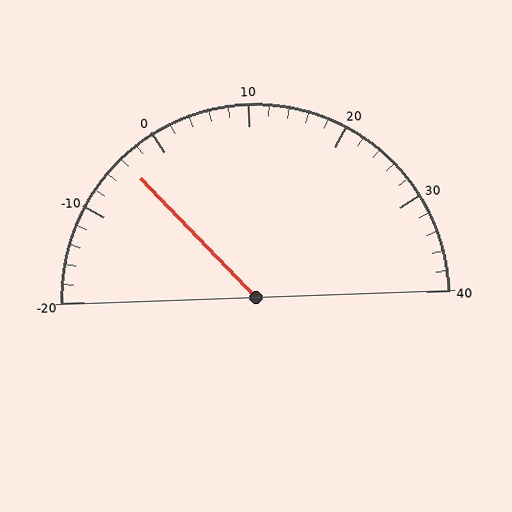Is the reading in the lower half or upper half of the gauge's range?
The reading is in the lower half of the range (-20 to 40).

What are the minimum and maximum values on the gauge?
The gauge ranges from -20 to 40.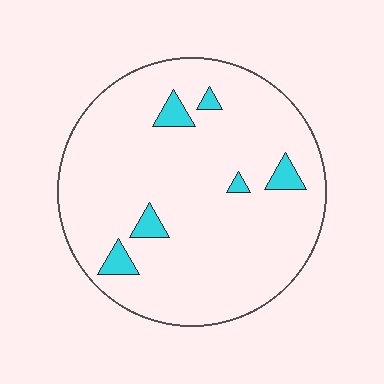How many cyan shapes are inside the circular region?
6.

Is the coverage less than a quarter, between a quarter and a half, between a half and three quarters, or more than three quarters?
Less than a quarter.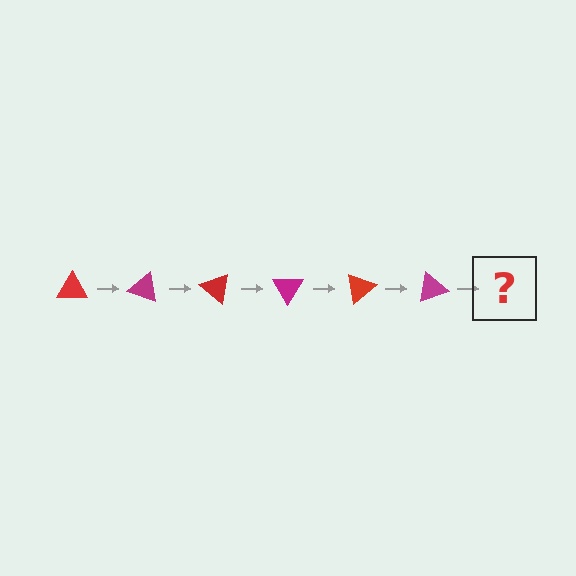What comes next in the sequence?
The next element should be a red triangle, rotated 120 degrees from the start.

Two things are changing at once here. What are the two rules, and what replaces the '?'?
The two rules are that it rotates 20 degrees each step and the color cycles through red and magenta. The '?' should be a red triangle, rotated 120 degrees from the start.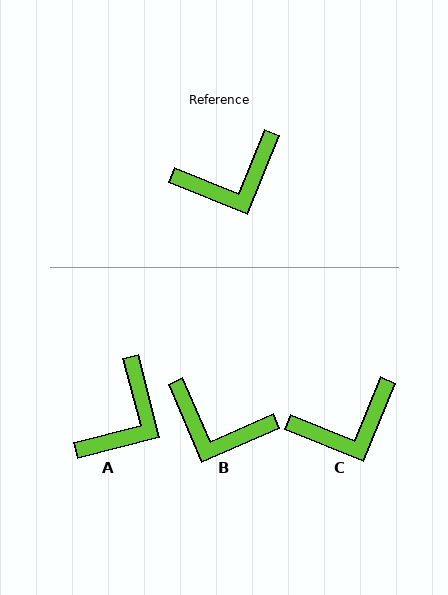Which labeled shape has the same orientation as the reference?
C.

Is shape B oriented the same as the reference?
No, it is off by about 45 degrees.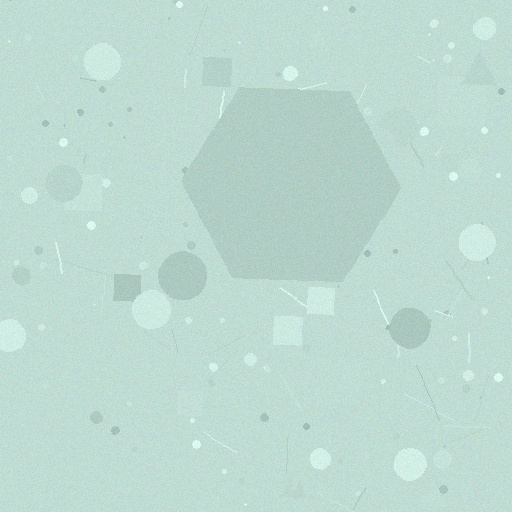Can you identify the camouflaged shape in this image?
The camouflaged shape is a hexagon.